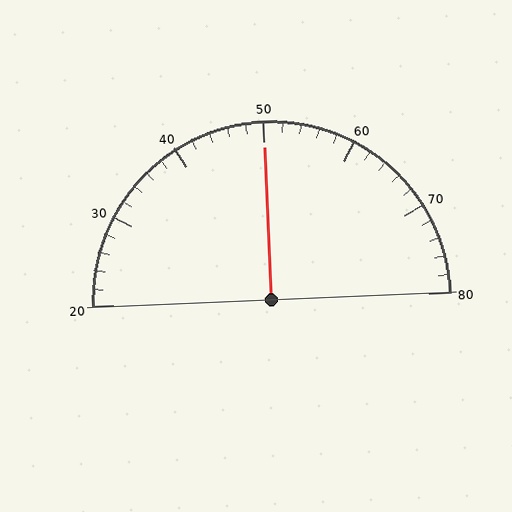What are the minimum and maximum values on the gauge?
The gauge ranges from 20 to 80.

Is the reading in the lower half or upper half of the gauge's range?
The reading is in the upper half of the range (20 to 80).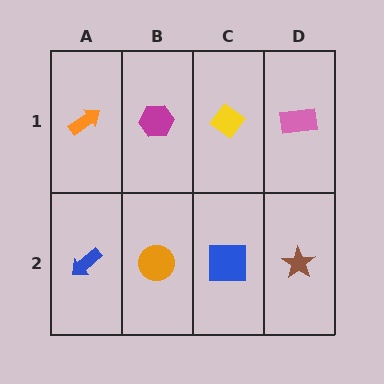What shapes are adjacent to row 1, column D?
A brown star (row 2, column D), a yellow diamond (row 1, column C).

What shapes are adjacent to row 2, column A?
An orange arrow (row 1, column A), an orange circle (row 2, column B).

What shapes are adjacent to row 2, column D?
A pink rectangle (row 1, column D), a blue square (row 2, column C).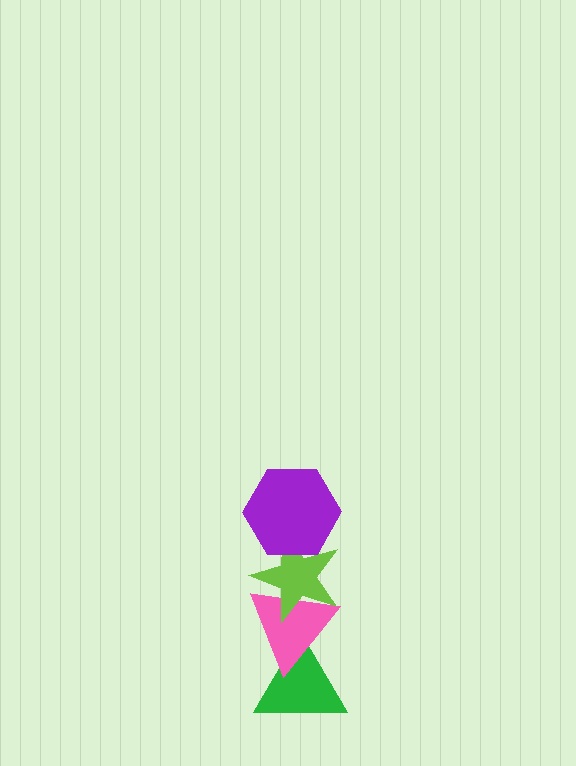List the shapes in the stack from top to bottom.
From top to bottom: the purple hexagon, the lime star, the pink triangle, the green triangle.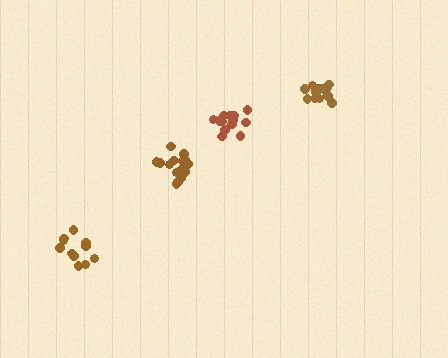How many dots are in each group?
Group 1: 15 dots, Group 2: 17 dots, Group 3: 11 dots, Group 4: 14 dots (57 total).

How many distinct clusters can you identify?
There are 4 distinct clusters.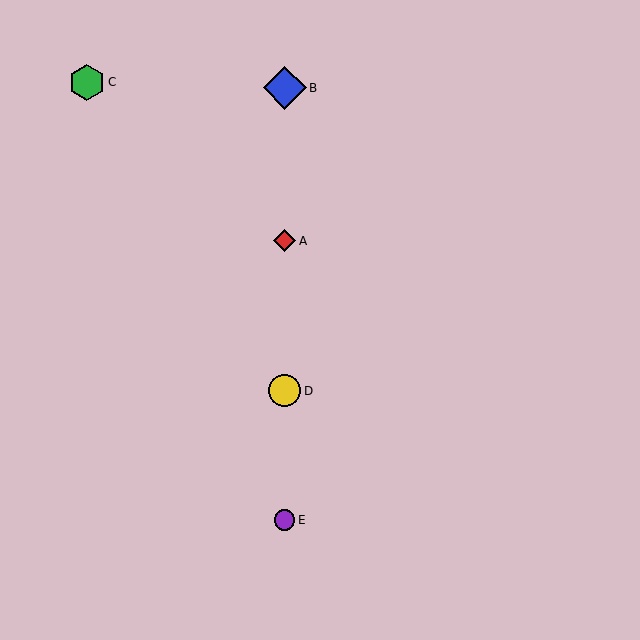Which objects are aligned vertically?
Objects A, B, D, E are aligned vertically.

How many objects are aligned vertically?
4 objects (A, B, D, E) are aligned vertically.